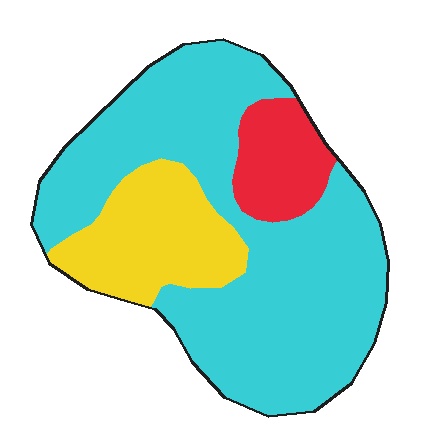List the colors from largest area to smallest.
From largest to smallest: cyan, yellow, red.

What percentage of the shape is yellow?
Yellow covers 20% of the shape.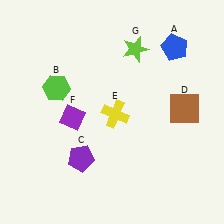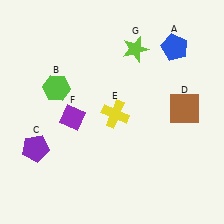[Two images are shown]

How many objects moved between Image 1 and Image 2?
1 object moved between the two images.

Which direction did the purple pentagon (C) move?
The purple pentagon (C) moved left.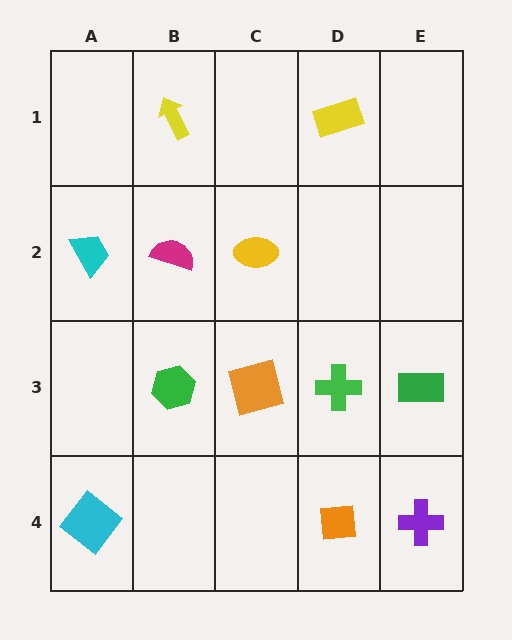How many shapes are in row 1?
2 shapes.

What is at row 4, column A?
A cyan diamond.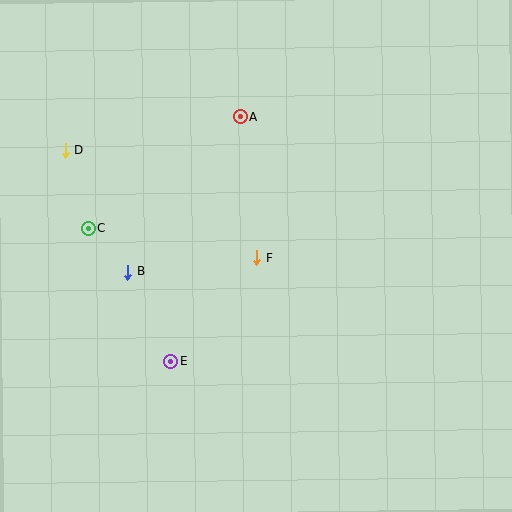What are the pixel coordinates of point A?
Point A is at (240, 117).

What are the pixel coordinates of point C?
Point C is at (88, 229).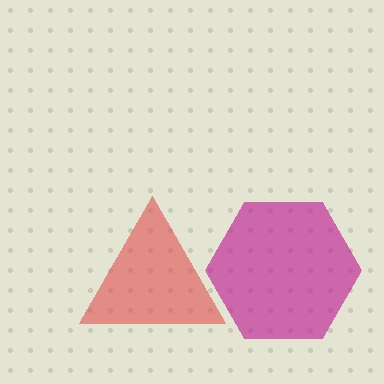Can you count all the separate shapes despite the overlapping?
Yes, there are 2 separate shapes.